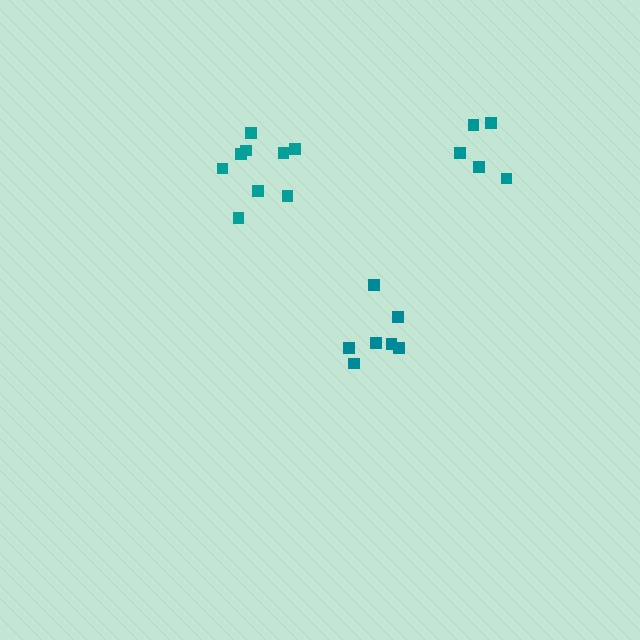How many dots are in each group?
Group 1: 7 dots, Group 2: 9 dots, Group 3: 5 dots (21 total).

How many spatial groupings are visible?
There are 3 spatial groupings.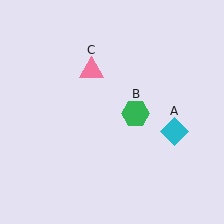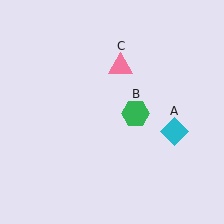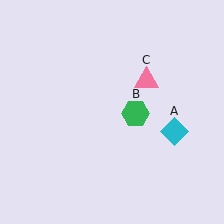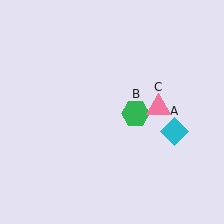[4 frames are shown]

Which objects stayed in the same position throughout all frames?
Cyan diamond (object A) and green hexagon (object B) remained stationary.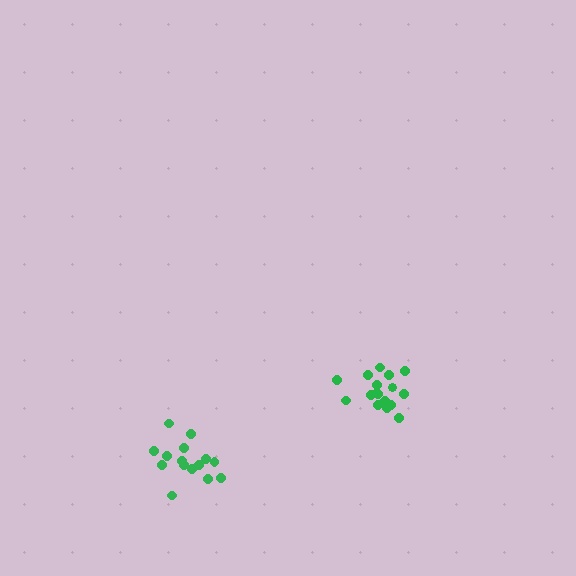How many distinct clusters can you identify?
There are 2 distinct clusters.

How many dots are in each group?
Group 1: 17 dots, Group 2: 15 dots (32 total).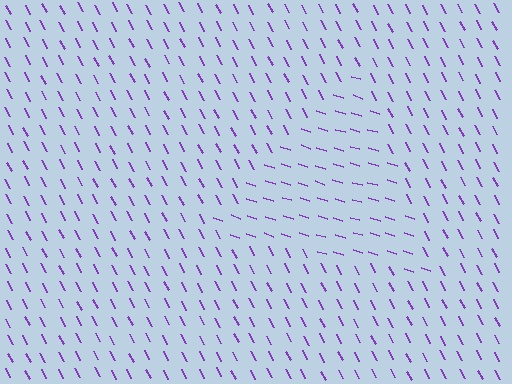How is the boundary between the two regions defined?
The boundary is defined purely by a change in line orientation (approximately 45 degrees difference). All lines are the same color and thickness.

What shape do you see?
I see a triangle.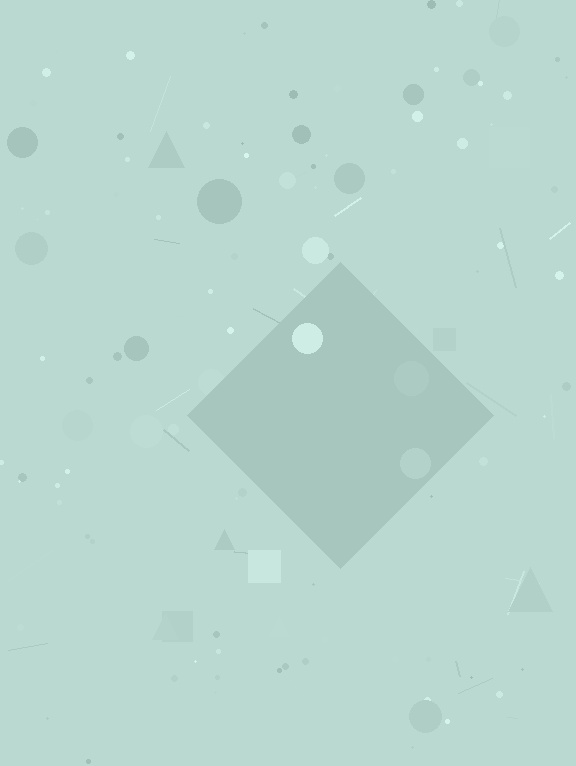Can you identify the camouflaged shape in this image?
The camouflaged shape is a diamond.